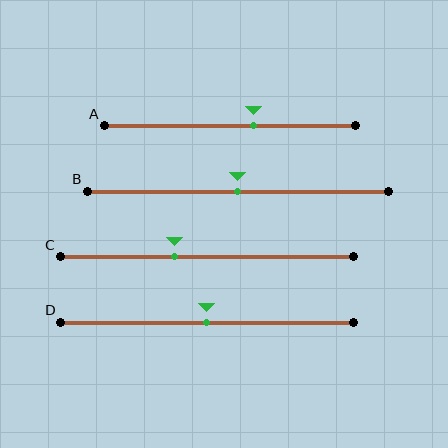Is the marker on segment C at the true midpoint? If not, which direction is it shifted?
No, the marker on segment C is shifted to the left by about 11% of the segment length.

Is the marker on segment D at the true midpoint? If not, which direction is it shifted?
Yes, the marker on segment D is at the true midpoint.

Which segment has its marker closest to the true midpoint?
Segment B has its marker closest to the true midpoint.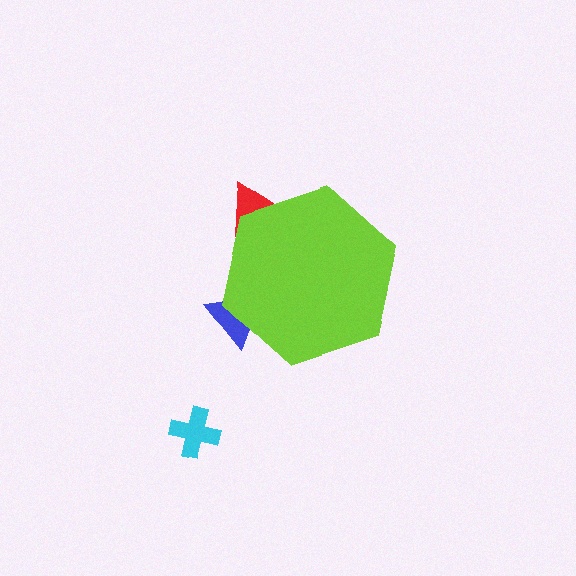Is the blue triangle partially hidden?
Yes, the blue triangle is partially hidden behind the lime hexagon.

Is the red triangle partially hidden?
Yes, the red triangle is partially hidden behind the lime hexagon.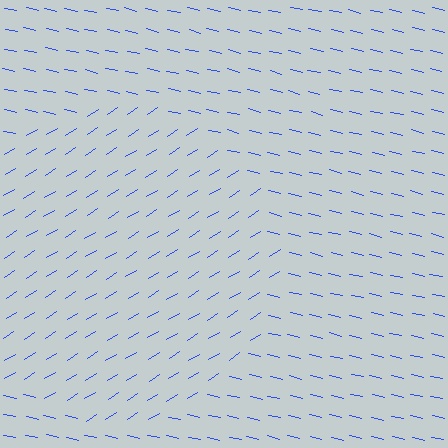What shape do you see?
I see a circle.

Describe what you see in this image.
The image is filled with small blue line segments. A circle region in the image has lines oriented differently from the surrounding lines, creating a visible texture boundary.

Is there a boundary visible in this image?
Yes, there is a texture boundary formed by a change in line orientation.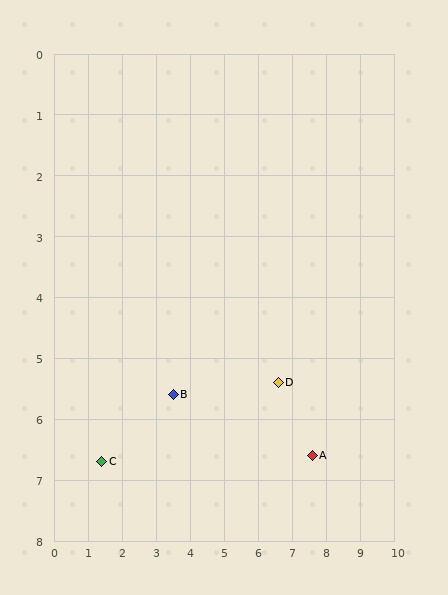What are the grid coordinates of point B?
Point B is at approximately (3.5, 5.6).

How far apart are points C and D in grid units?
Points C and D are about 5.4 grid units apart.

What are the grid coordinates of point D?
Point D is at approximately (6.6, 5.4).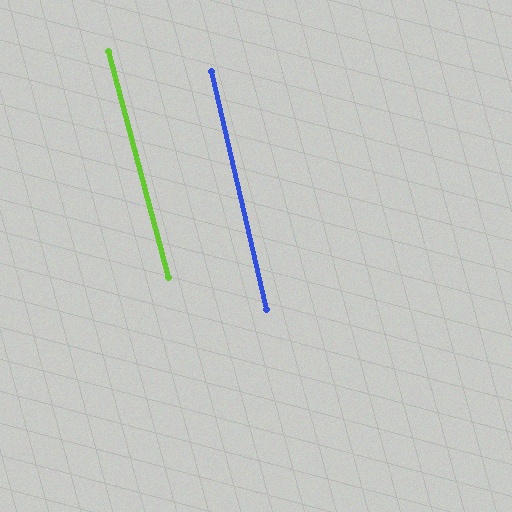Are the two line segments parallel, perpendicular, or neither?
Parallel — their directions differ by only 1.8°.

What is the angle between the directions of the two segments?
Approximately 2 degrees.